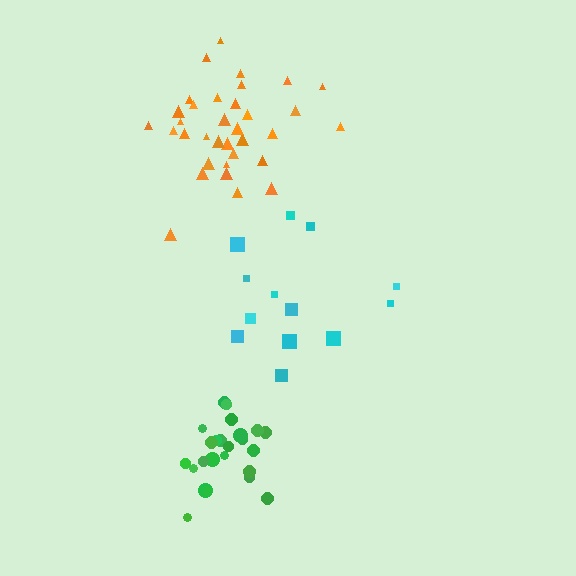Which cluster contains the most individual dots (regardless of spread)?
Orange (34).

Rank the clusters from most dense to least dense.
green, orange, cyan.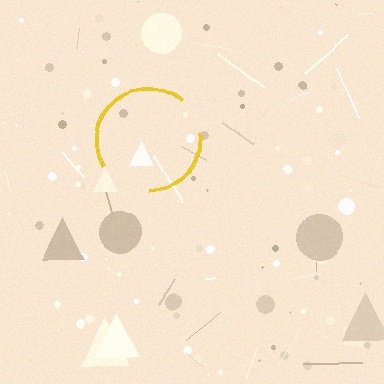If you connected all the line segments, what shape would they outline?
They would outline a circle.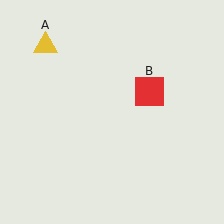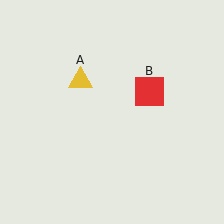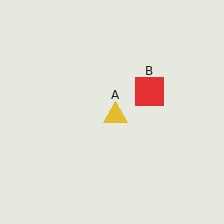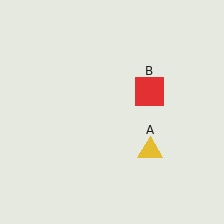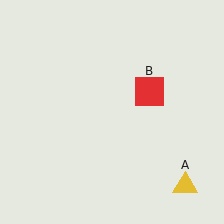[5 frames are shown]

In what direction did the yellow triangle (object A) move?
The yellow triangle (object A) moved down and to the right.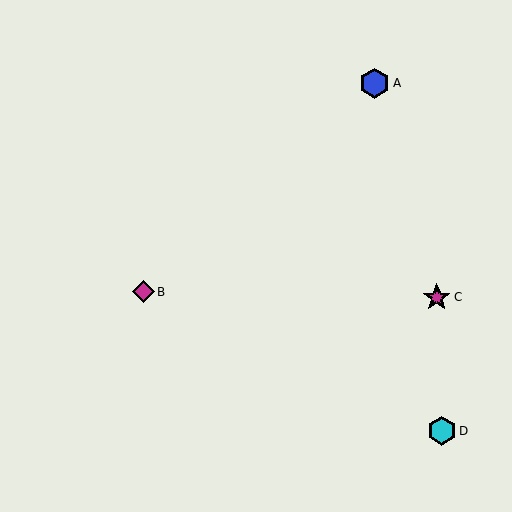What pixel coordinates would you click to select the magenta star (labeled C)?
Click at (437, 297) to select the magenta star C.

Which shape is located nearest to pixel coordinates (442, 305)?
The magenta star (labeled C) at (437, 297) is nearest to that location.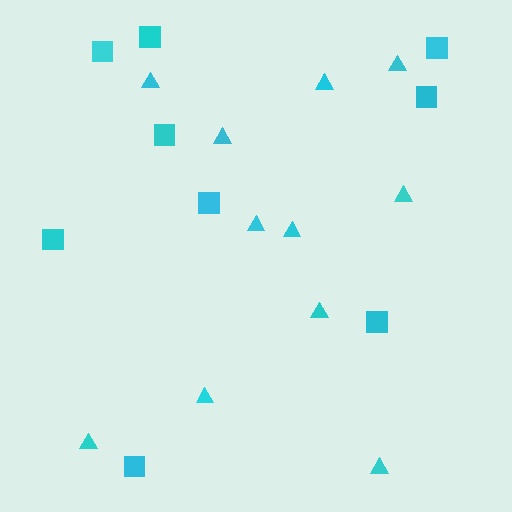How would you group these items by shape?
There are 2 groups: one group of squares (9) and one group of triangles (11).